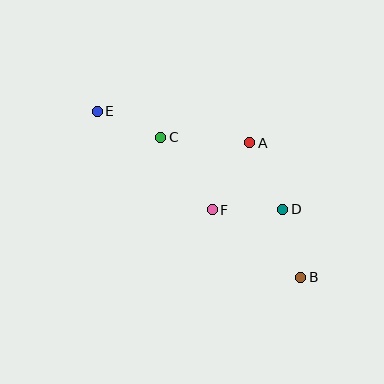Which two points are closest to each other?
Points C and E are closest to each other.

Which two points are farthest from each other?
Points B and E are farthest from each other.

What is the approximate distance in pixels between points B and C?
The distance between B and C is approximately 198 pixels.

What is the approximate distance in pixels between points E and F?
The distance between E and F is approximately 152 pixels.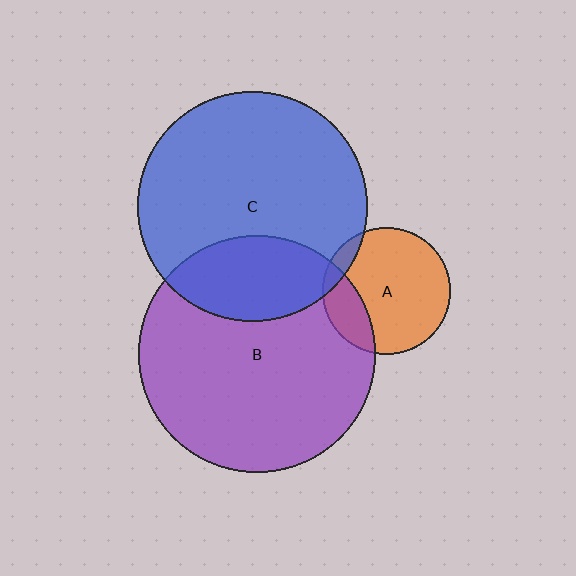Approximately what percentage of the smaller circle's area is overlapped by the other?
Approximately 10%.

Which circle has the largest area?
Circle B (purple).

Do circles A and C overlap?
Yes.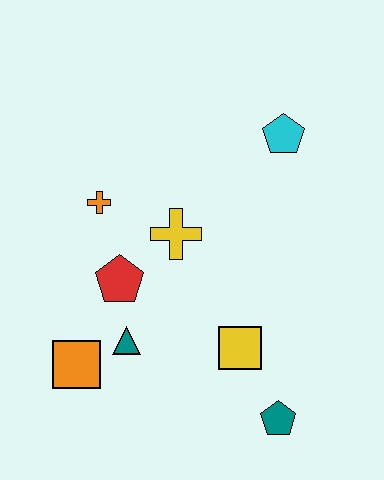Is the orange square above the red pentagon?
No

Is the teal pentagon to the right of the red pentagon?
Yes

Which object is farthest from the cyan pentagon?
The orange square is farthest from the cyan pentagon.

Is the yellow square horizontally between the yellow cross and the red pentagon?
No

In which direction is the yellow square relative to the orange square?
The yellow square is to the right of the orange square.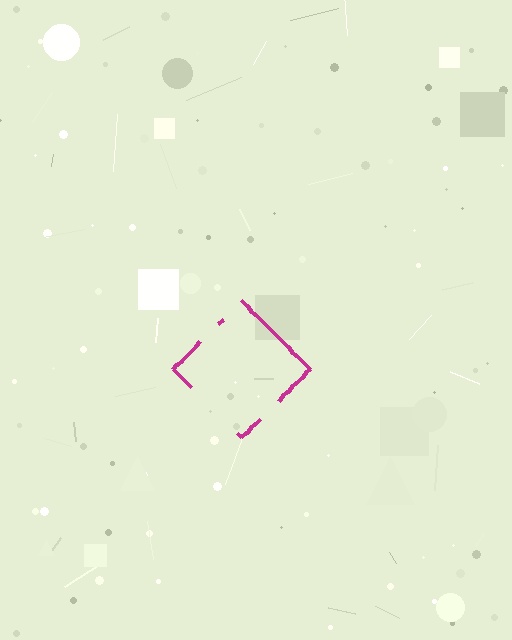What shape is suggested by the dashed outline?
The dashed outline suggests a diamond.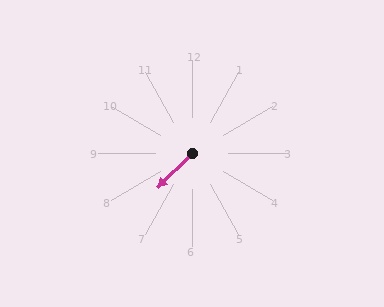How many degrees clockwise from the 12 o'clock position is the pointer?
Approximately 225 degrees.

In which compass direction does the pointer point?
Southwest.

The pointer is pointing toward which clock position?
Roughly 8 o'clock.